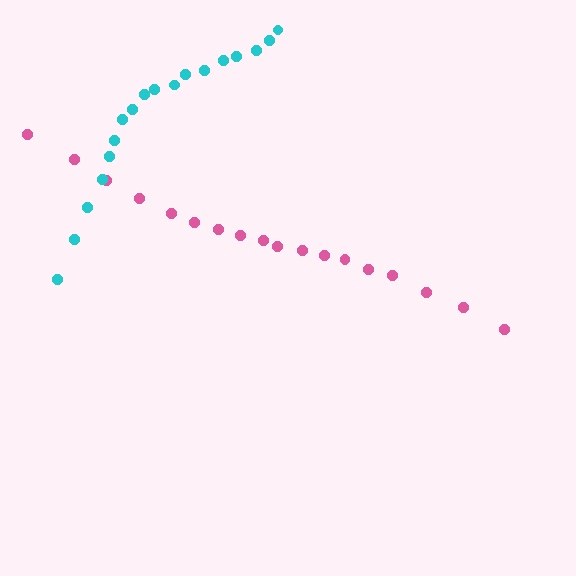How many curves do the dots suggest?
There are 2 distinct paths.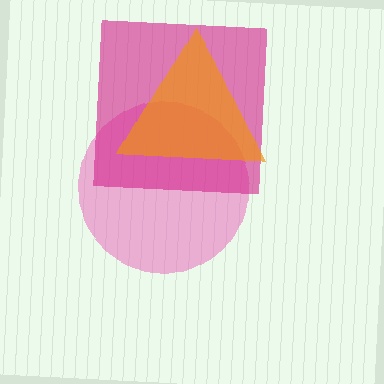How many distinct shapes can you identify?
There are 3 distinct shapes: a pink circle, a magenta square, an orange triangle.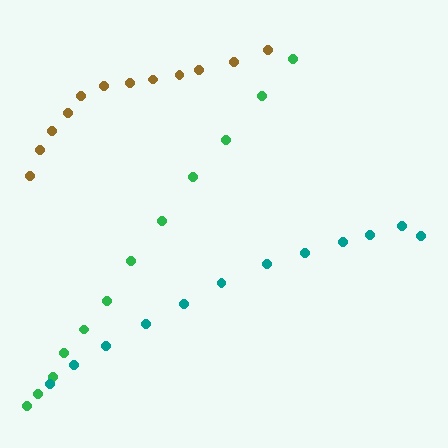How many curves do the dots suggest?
There are 3 distinct paths.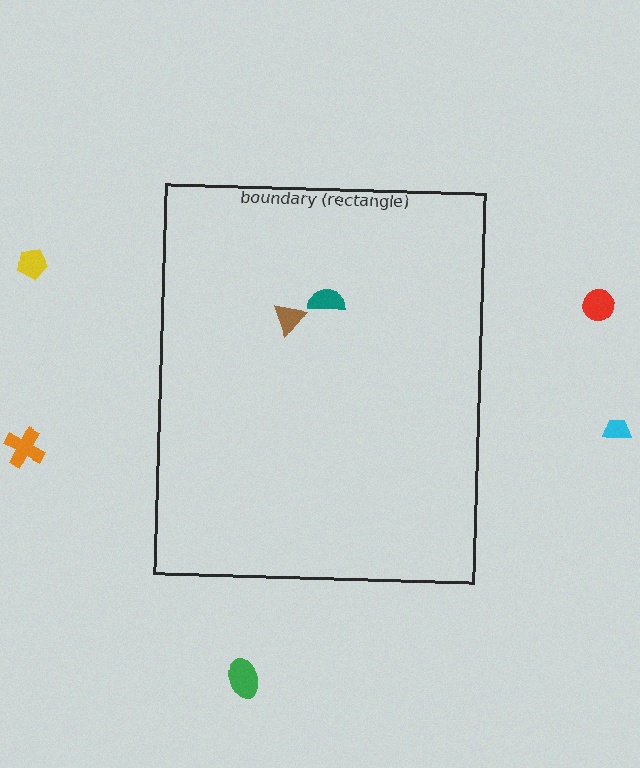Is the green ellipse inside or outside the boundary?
Outside.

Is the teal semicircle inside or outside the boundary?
Inside.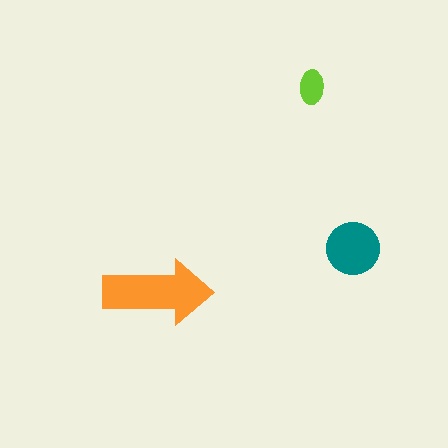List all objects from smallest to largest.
The lime ellipse, the teal circle, the orange arrow.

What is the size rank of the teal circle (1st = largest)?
2nd.